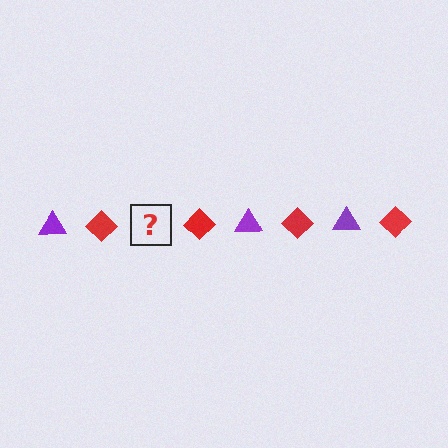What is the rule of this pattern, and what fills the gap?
The rule is that the pattern alternates between purple triangle and red diamond. The gap should be filled with a purple triangle.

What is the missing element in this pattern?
The missing element is a purple triangle.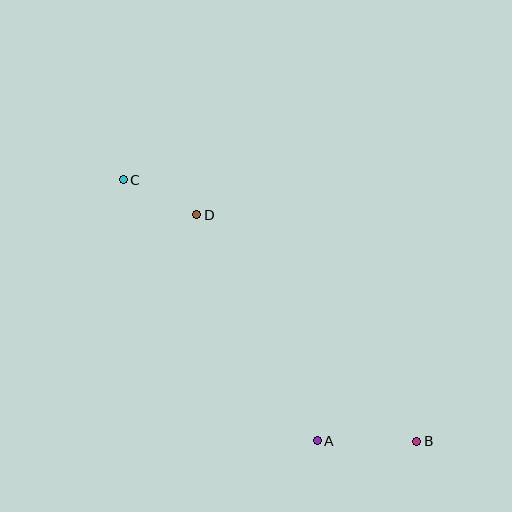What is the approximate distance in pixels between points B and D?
The distance between B and D is approximately 316 pixels.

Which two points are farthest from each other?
Points B and C are farthest from each other.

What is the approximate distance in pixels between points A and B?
The distance between A and B is approximately 99 pixels.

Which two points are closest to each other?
Points C and D are closest to each other.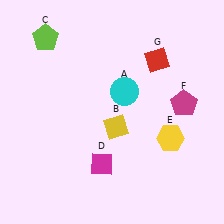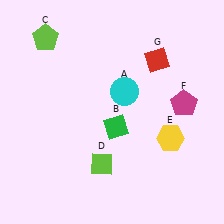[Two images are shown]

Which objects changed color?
B changed from yellow to green. D changed from magenta to lime.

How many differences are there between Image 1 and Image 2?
There are 2 differences between the two images.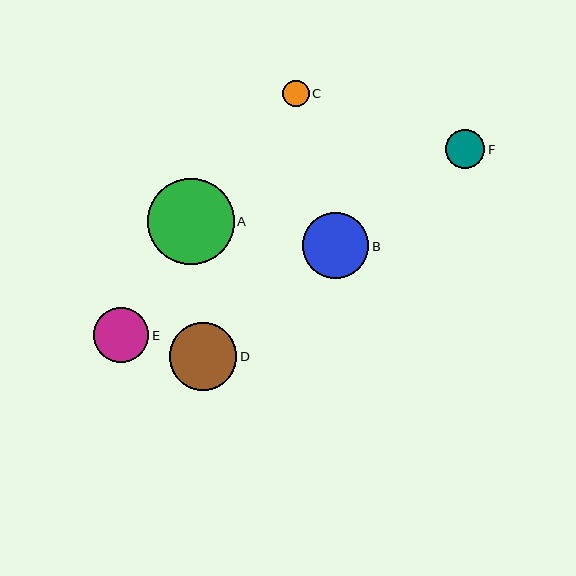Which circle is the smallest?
Circle C is the smallest with a size of approximately 26 pixels.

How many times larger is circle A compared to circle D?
Circle A is approximately 1.3 times the size of circle D.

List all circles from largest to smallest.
From largest to smallest: A, D, B, E, F, C.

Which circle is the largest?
Circle A is the largest with a size of approximately 86 pixels.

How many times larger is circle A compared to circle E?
Circle A is approximately 1.6 times the size of circle E.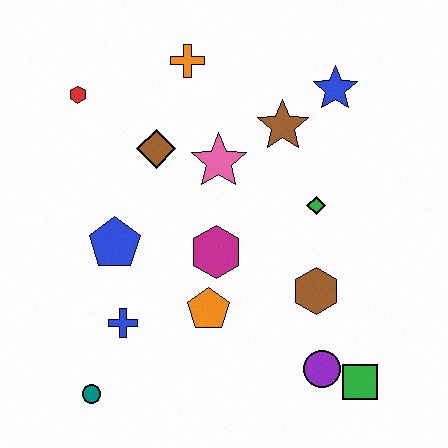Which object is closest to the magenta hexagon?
The orange pentagon is closest to the magenta hexagon.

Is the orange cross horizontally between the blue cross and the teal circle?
No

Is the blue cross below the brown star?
Yes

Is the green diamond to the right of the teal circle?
Yes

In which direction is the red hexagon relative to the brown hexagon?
The red hexagon is to the left of the brown hexagon.